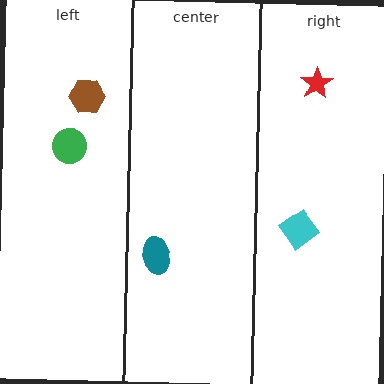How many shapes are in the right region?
2.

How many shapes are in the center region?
1.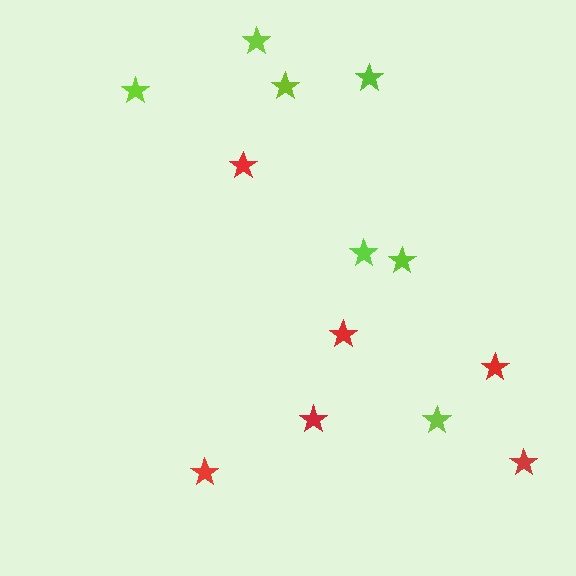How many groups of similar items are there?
There are 2 groups: one group of red stars (6) and one group of lime stars (7).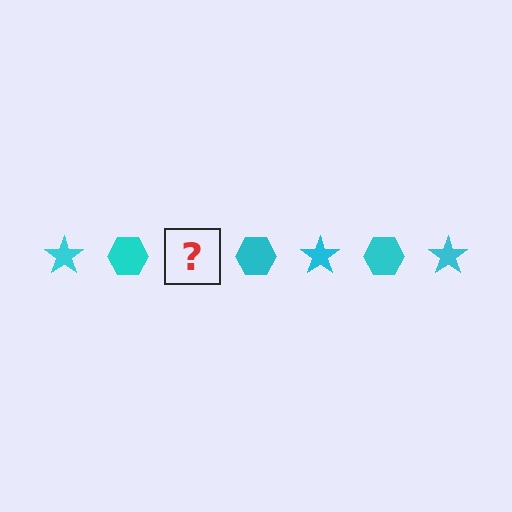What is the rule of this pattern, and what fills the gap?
The rule is that the pattern cycles through star, hexagon shapes in cyan. The gap should be filled with a cyan star.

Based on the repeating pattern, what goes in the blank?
The blank should be a cyan star.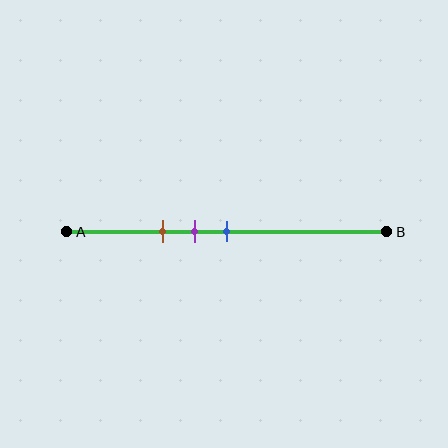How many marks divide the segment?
There are 3 marks dividing the segment.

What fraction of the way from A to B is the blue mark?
The blue mark is approximately 50% (0.5) of the way from A to B.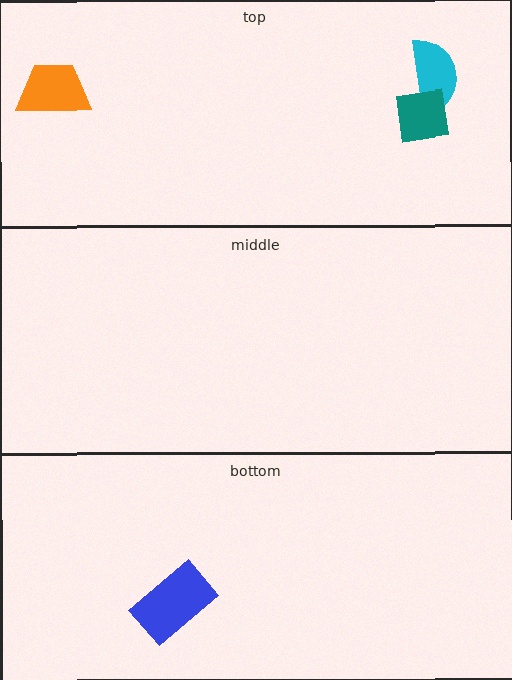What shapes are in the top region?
The orange trapezoid, the cyan semicircle, the teal square.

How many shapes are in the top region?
3.